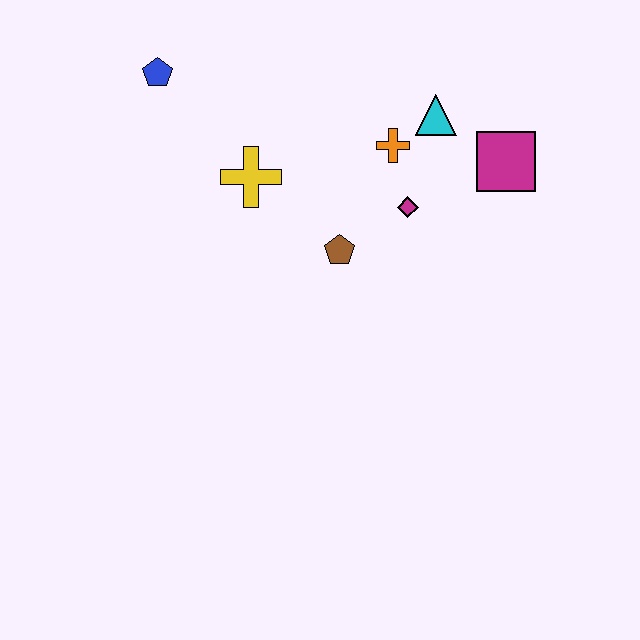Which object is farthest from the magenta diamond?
The blue pentagon is farthest from the magenta diamond.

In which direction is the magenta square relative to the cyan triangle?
The magenta square is to the right of the cyan triangle.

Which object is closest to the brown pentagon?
The magenta diamond is closest to the brown pentagon.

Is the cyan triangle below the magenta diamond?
No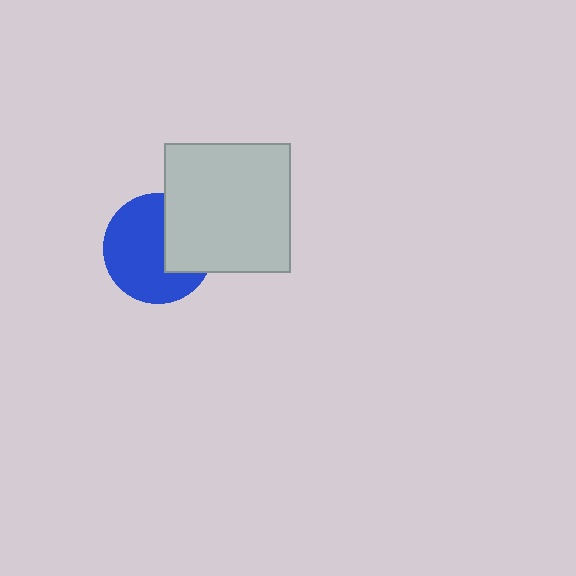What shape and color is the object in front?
The object in front is a light gray rectangle.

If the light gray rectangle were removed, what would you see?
You would see the complete blue circle.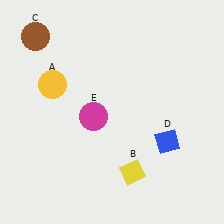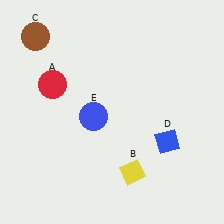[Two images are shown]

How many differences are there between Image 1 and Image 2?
There are 2 differences between the two images.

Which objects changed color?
A changed from yellow to red. E changed from magenta to blue.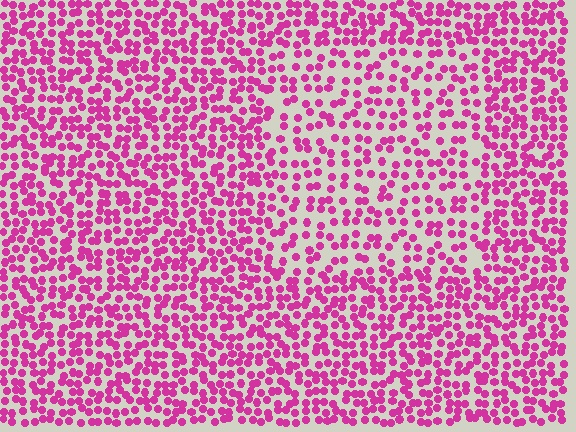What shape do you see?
I see a rectangle.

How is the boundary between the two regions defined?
The boundary is defined by a change in element density (approximately 1.6x ratio). All elements are the same color, size, and shape.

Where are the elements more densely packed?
The elements are more densely packed outside the rectangle boundary.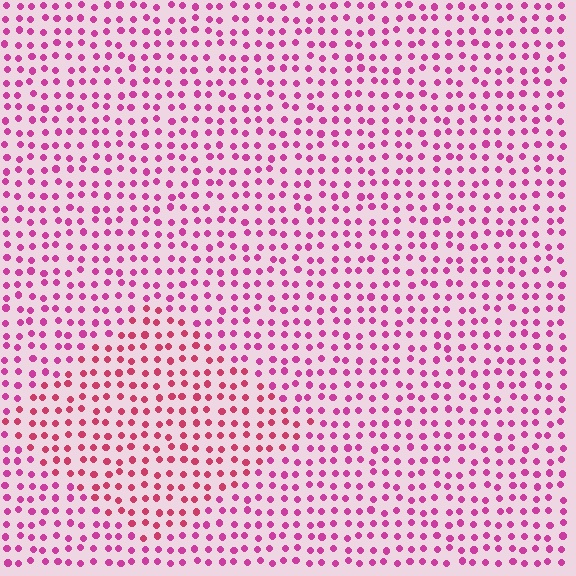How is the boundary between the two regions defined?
The boundary is defined purely by a slight shift in hue (about 23 degrees). Spacing, size, and orientation are identical on both sides.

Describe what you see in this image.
The image is filled with small magenta elements in a uniform arrangement. A diamond-shaped region is visible where the elements are tinted to a slightly different hue, forming a subtle color boundary.